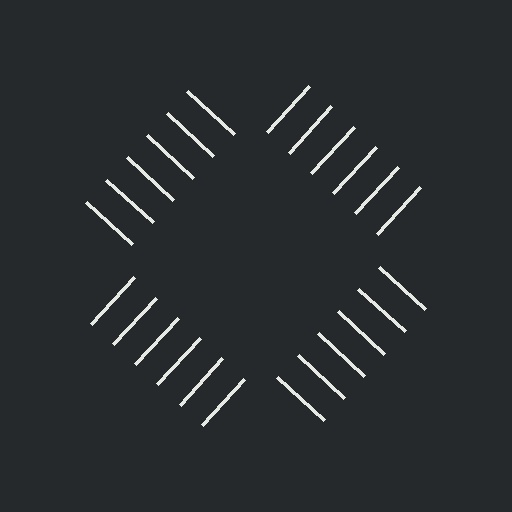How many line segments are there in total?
24 — 6 along each of the 4 edges.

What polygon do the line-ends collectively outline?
An illusory square — the line segments terminate on its edges but no continuous stroke is drawn.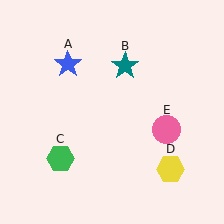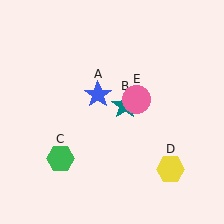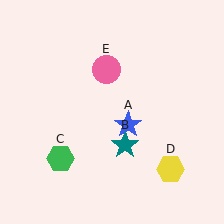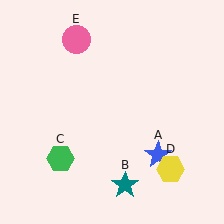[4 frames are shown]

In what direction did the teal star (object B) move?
The teal star (object B) moved down.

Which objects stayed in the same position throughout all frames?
Green hexagon (object C) and yellow hexagon (object D) remained stationary.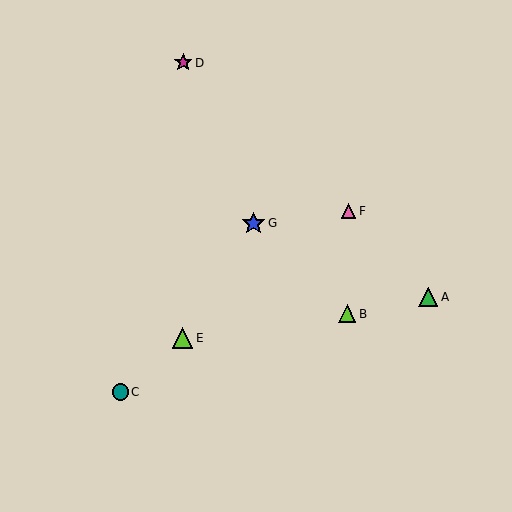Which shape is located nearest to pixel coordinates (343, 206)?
The pink triangle (labeled F) at (348, 211) is nearest to that location.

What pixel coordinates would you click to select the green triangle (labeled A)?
Click at (428, 297) to select the green triangle A.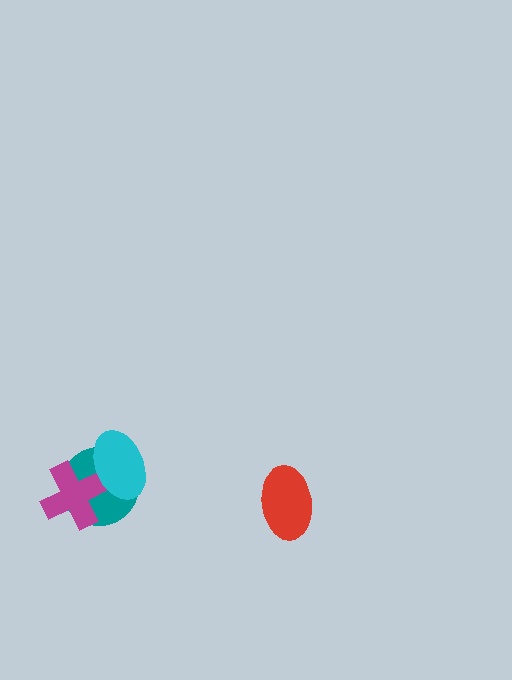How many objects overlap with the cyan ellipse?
2 objects overlap with the cyan ellipse.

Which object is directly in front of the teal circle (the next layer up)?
The magenta cross is directly in front of the teal circle.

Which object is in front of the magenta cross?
The cyan ellipse is in front of the magenta cross.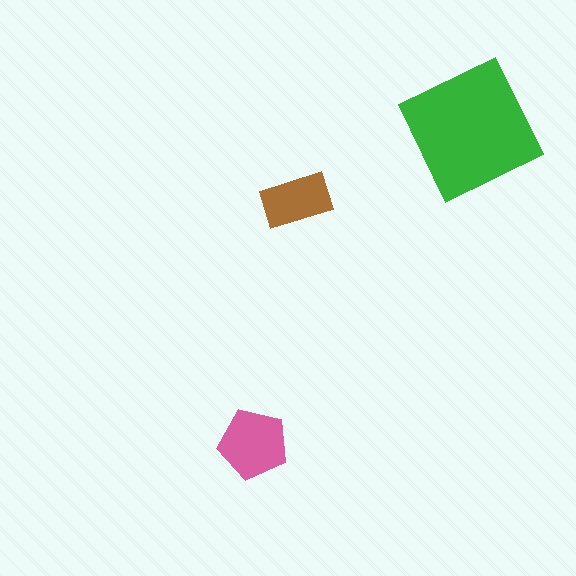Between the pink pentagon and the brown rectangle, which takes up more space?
The pink pentagon.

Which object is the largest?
The green square.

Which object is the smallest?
The brown rectangle.